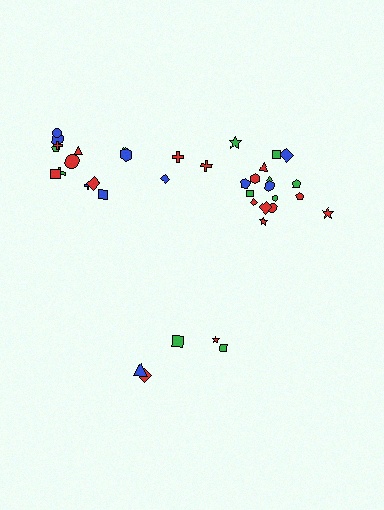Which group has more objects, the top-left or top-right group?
The top-right group.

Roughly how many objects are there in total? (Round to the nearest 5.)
Roughly 40 objects in total.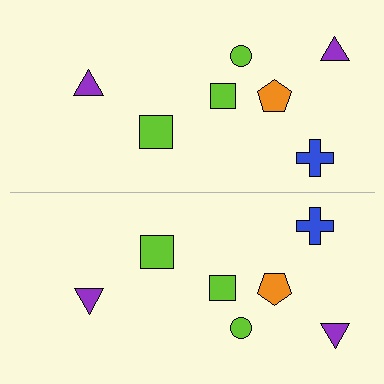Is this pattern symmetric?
Yes, this pattern has bilateral (reflection) symmetry.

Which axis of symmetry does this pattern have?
The pattern has a horizontal axis of symmetry running through the center of the image.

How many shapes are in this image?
There are 14 shapes in this image.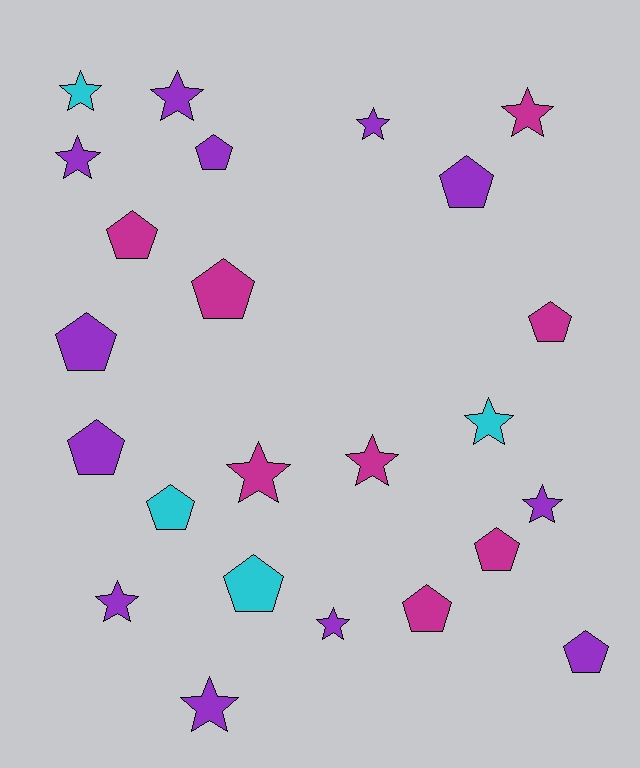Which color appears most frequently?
Purple, with 12 objects.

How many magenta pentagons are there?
There are 5 magenta pentagons.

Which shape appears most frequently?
Star, with 12 objects.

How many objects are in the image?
There are 24 objects.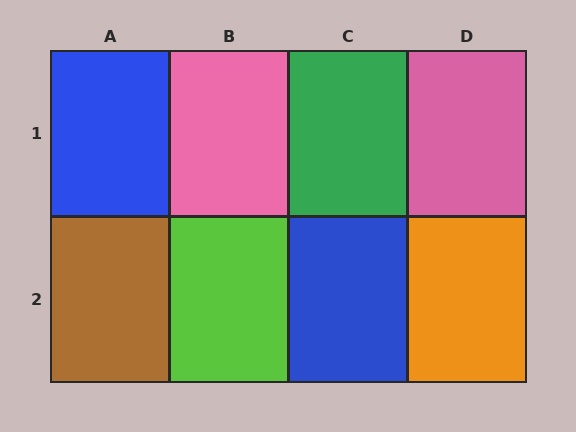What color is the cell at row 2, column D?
Orange.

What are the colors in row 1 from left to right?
Blue, pink, green, pink.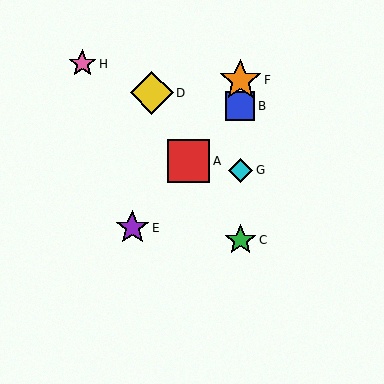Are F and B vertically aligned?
Yes, both are at x≈240.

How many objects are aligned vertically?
4 objects (B, C, F, G) are aligned vertically.